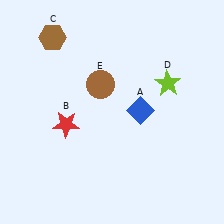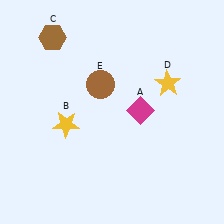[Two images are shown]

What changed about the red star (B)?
In Image 1, B is red. In Image 2, it changed to yellow.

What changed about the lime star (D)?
In Image 1, D is lime. In Image 2, it changed to yellow.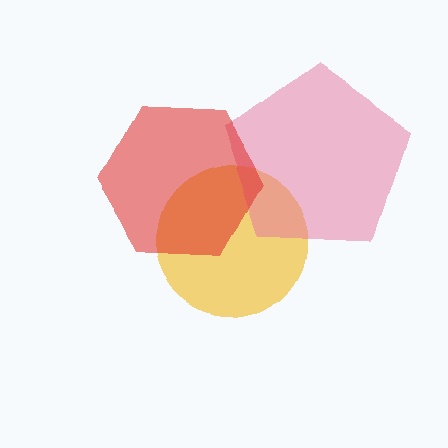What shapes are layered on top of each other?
The layered shapes are: a yellow circle, a pink pentagon, a red hexagon.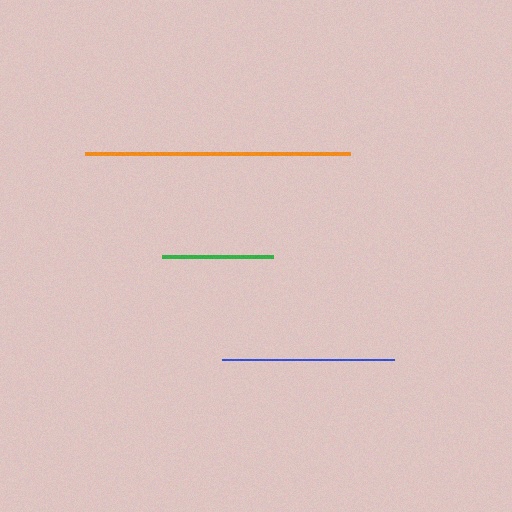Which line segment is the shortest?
The green line is the shortest at approximately 110 pixels.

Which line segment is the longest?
The orange line is the longest at approximately 265 pixels.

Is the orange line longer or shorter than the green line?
The orange line is longer than the green line.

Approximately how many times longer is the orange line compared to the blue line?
The orange line is approximately 1.5 times the length of the blue line.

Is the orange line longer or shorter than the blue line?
The orange line is longer than the blue line.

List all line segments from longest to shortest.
From longest to shortest: orange, blue, green.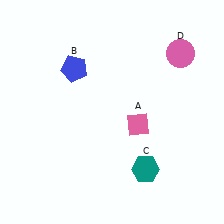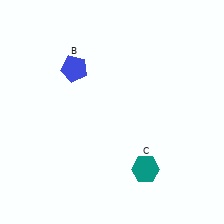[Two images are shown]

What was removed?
The pink diamond (A), the pink circle (D) were removed in Image 2.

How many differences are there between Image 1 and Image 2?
There are 2 differences between the two images.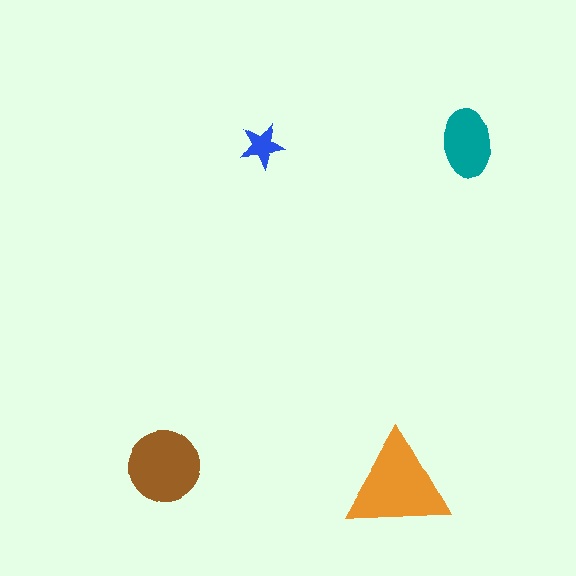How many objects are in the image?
There are 4 objects in the image.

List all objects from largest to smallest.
The orange triangle, the brown circle, the teal ellipse, the blue star.